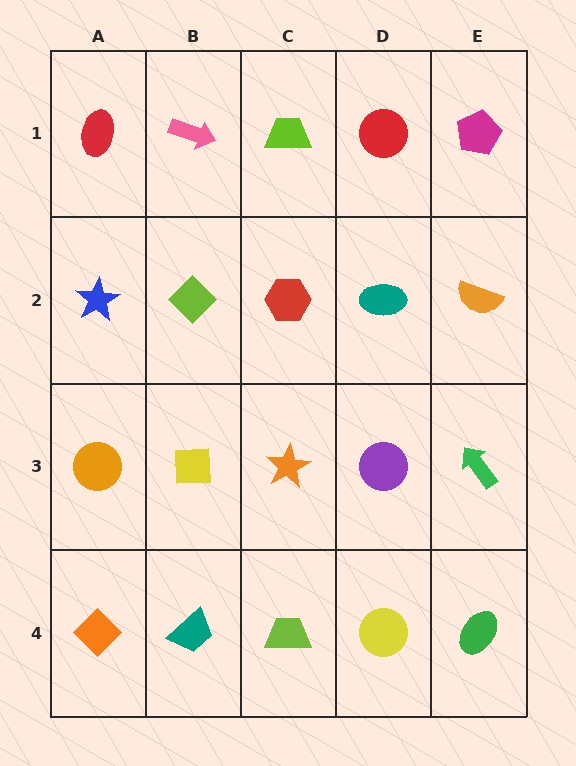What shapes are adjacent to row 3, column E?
An orange semicircle (row 2, column E), a green ellipse (row 4, column E), a purple circle (row 3, column D).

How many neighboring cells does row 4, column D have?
3.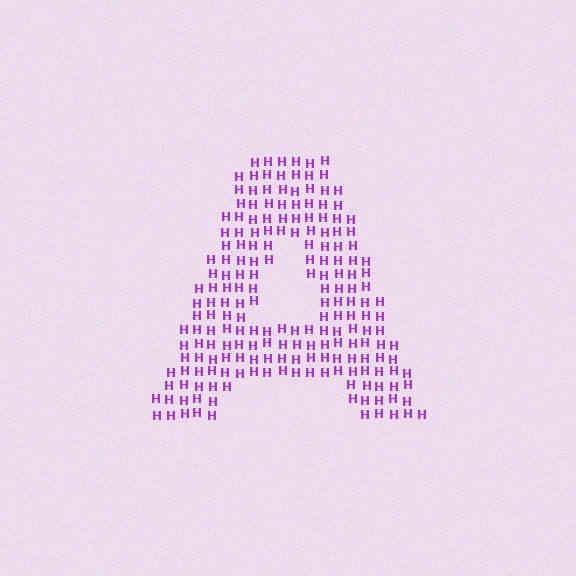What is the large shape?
The large shape is the letter A.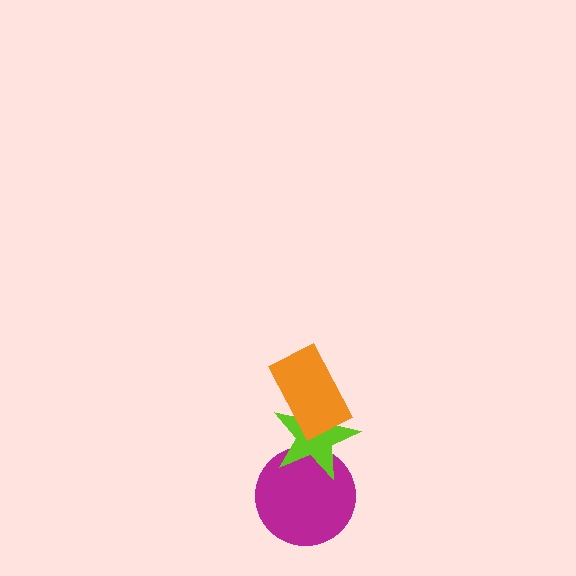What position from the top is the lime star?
The lime star is 2nd from the top.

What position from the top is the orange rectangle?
The orange rectangle is 1st from the top.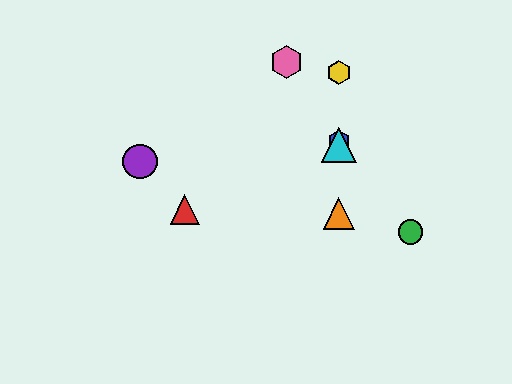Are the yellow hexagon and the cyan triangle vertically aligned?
Yes, both are at x≈339.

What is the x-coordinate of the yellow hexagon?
The yellow hexagon is at x≈339.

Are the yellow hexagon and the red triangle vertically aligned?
No, the yellow hexagon is at x≈339 and the red triangle is at x≈185.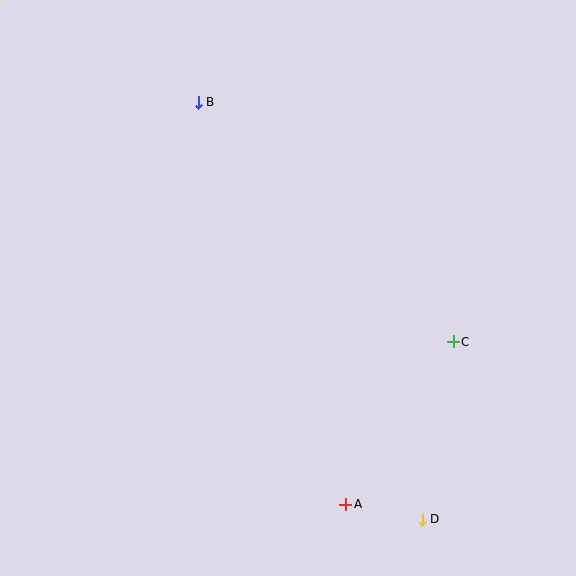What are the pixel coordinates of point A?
Point A is at (346, 504).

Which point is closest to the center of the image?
Point C at (453, 342) is closest to the center.